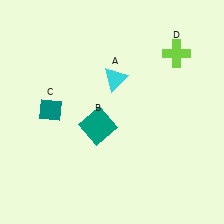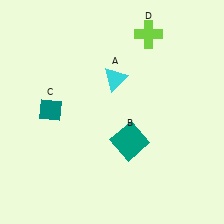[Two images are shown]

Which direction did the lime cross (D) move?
The lime cross (D) moved left.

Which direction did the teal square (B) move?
The teal square (B) moved right.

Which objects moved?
The objects that moved are: the teal square (B), the lime cross (D).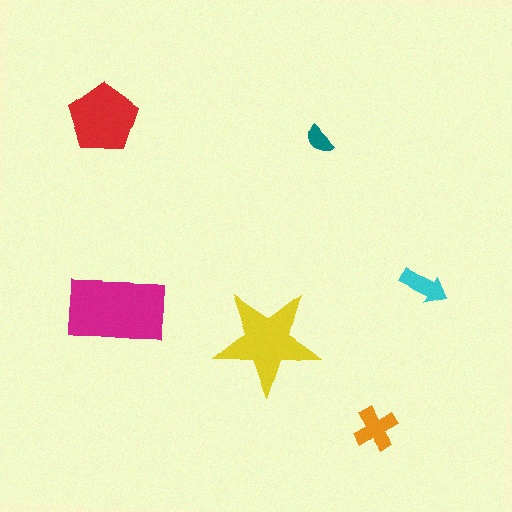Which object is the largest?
The magenta rectangle.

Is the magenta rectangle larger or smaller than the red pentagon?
Larger.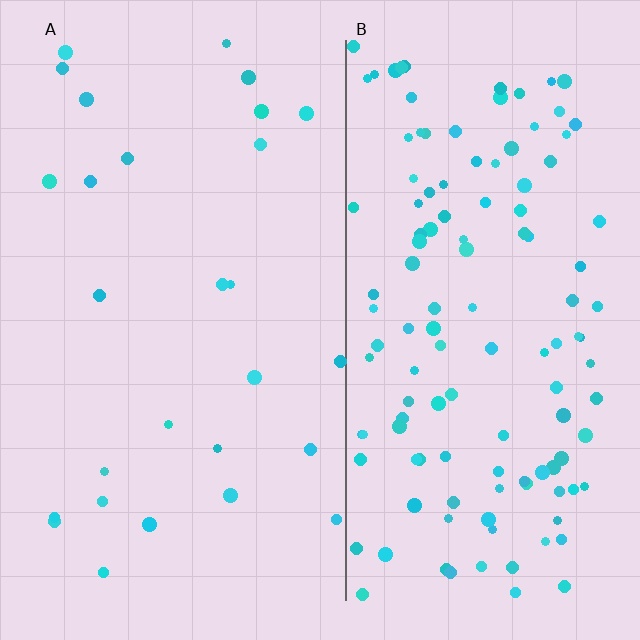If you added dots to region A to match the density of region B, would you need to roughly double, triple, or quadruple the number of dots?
Approximately quadruple.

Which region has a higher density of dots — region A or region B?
B (the right).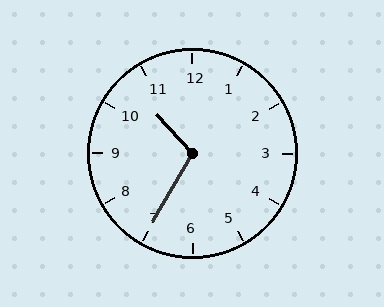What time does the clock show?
10:35.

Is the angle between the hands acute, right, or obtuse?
It is obtuse.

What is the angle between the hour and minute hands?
Approximately 108 degrees.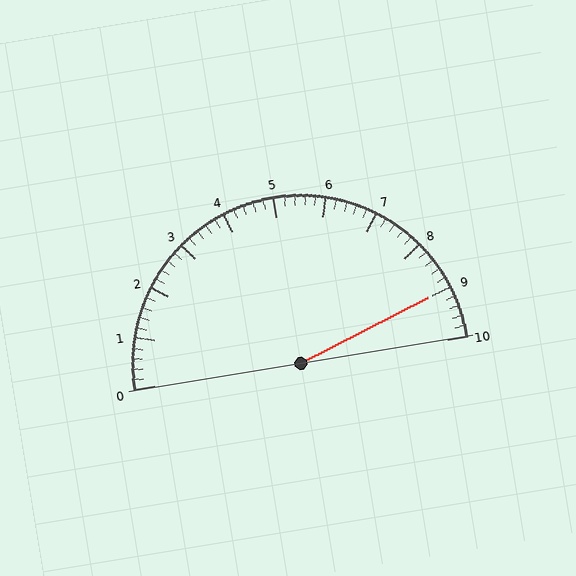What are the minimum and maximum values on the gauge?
The gauge ranges from 0 to 10.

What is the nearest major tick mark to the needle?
The nearest major tick mark is 9.